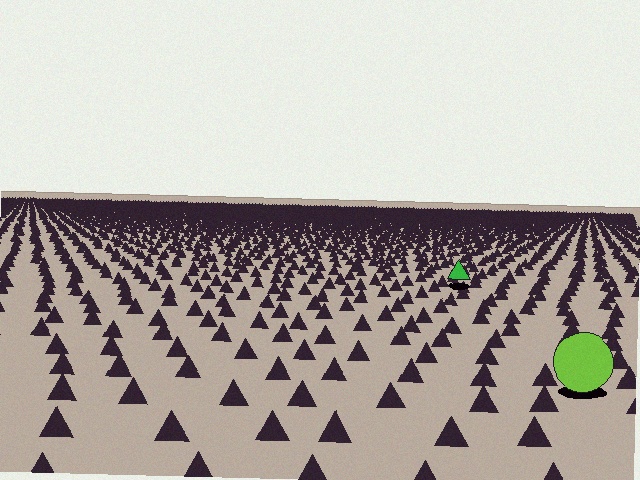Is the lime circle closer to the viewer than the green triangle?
Yes. The lime circle is closer — you can tell from the texture gradient: the ground texture is coarser near it.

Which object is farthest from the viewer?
The green triangle is farthest from the viewer. It appears smaller and the ground texture around it is denser.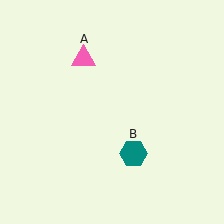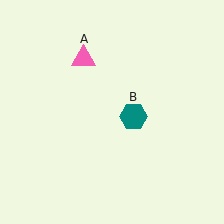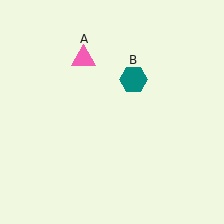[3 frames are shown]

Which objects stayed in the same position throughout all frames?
Pink triangle (object A) remained stationary.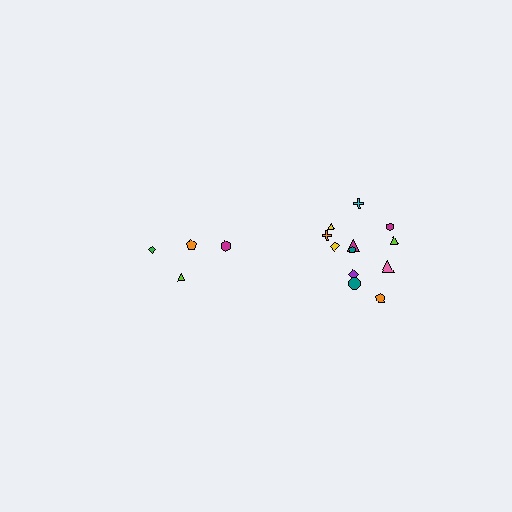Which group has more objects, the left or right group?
The right group.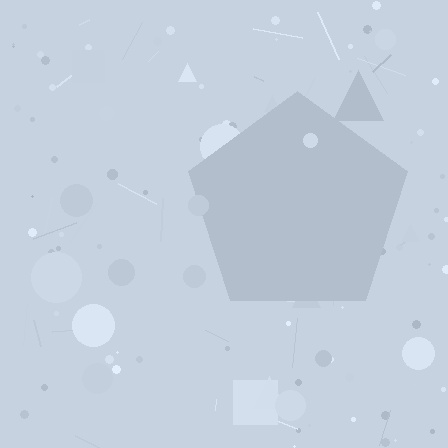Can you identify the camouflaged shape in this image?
The camouflaged shape is a pentagon.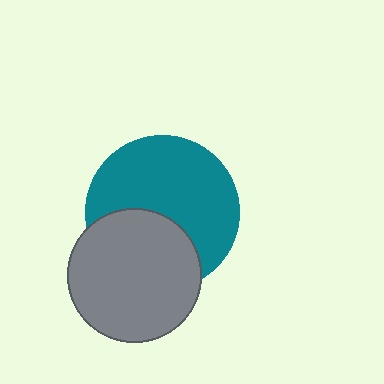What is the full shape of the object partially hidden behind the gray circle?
The partially hidden object is a teal circle.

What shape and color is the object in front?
The object in front is a gray circle.